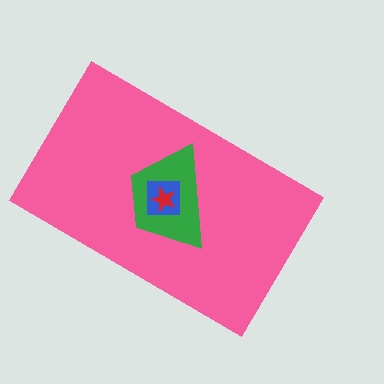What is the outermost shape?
The pink rectangle.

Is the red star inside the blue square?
Yes.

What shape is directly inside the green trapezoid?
The blue square.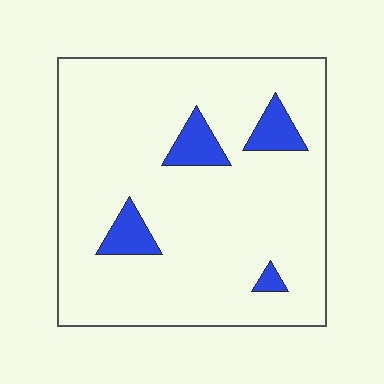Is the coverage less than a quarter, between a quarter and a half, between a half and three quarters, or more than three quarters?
Less than a quarter.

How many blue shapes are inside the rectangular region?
4.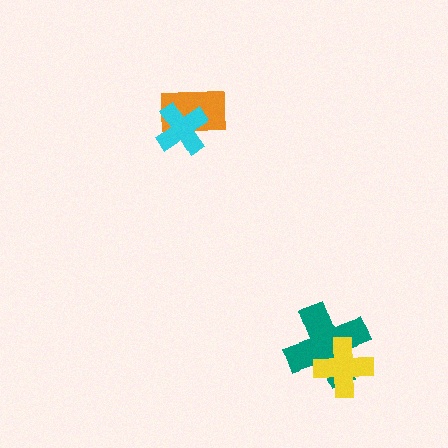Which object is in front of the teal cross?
The yellow cross is in front of the teal cross.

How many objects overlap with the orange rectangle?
1 object overlaps with the orange rectangle.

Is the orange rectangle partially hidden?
Yes, it is partially covered by another shape.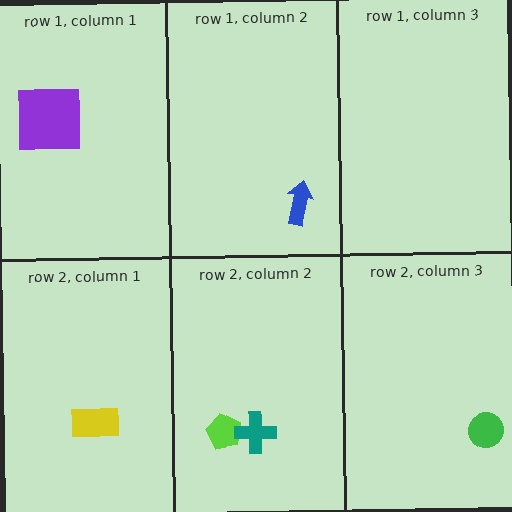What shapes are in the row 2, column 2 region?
The lime pentagon, the teal cross.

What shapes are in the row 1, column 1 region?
The purple square.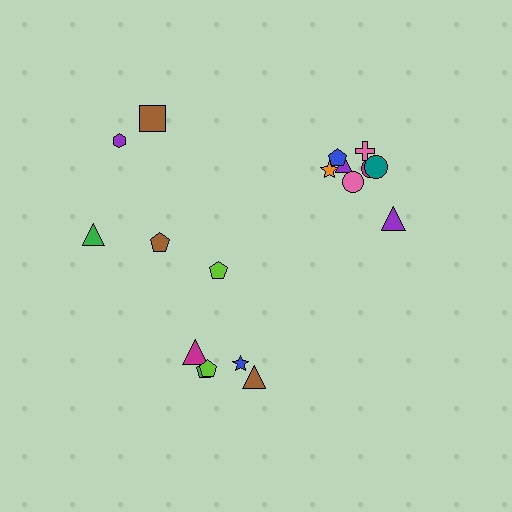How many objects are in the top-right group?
There are 8 objects.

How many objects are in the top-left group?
There are 4 objects.